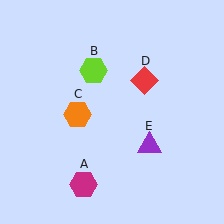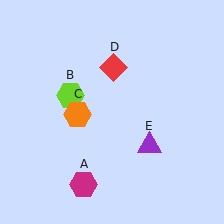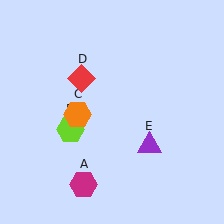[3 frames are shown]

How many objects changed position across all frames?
2 objects changed position: lime hexagon (object B), red diamond (object D).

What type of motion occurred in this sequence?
The lime hexagon (object B), red diamond (object D) rotated counterclockwise around the center of the scene.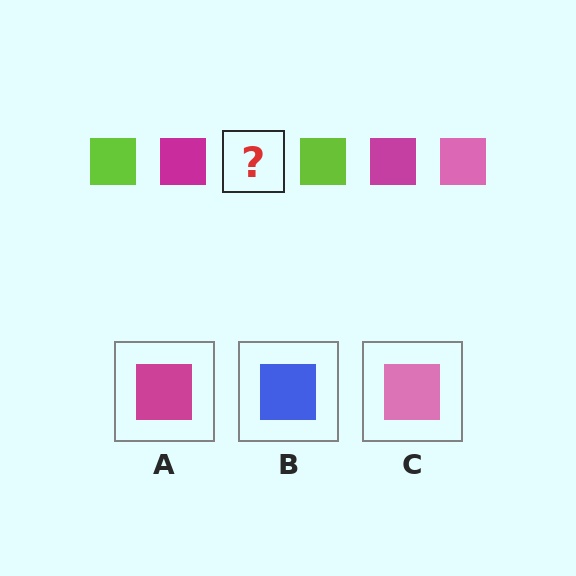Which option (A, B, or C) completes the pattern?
C.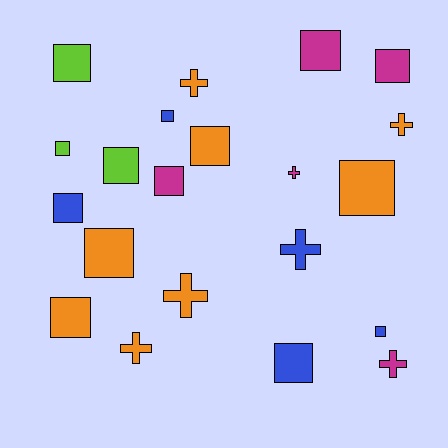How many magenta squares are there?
There are 3 magenta squares.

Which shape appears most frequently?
Square, with 14 objects.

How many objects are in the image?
There are 21 objects.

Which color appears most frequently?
Orange, with 8 objects.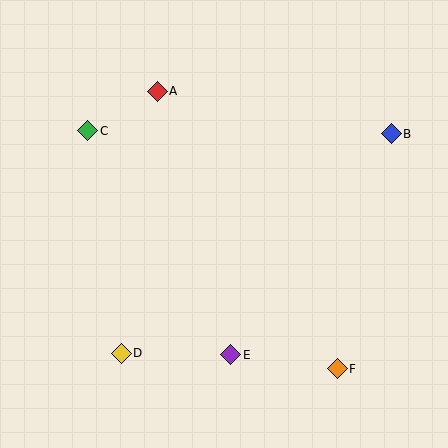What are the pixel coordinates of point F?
Point F is at (337, 369).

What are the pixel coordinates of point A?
Point A is at (157, 92).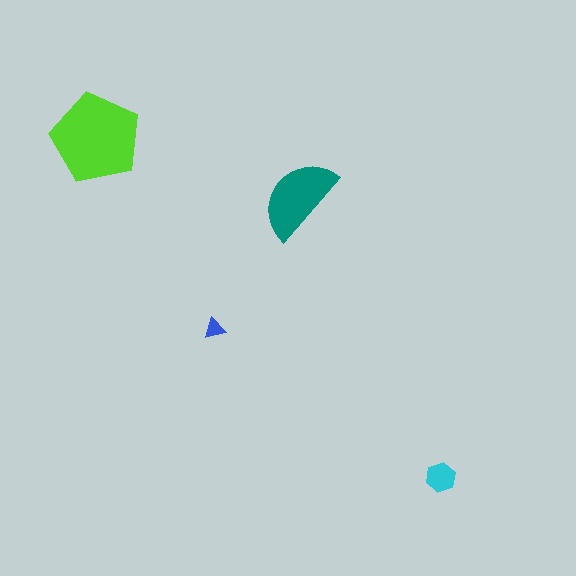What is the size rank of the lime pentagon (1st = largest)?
1st.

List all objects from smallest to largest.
The blue triangle, the cyan hexagon, the teal semicircle, the lime pentagon.